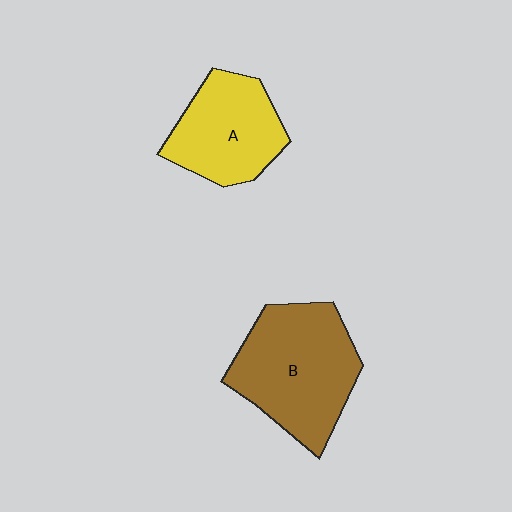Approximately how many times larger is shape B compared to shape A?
Approximately 1.4 times.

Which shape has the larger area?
Shape B (brown).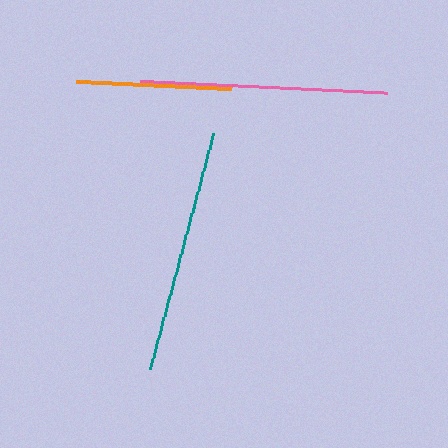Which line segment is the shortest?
The orange line is the shortest at approximately 156 pixels.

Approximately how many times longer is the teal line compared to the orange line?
The teal line is approximately 1.6 times the length of the orange line.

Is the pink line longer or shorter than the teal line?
The pink line is longer than the teal line.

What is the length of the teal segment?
The teal segment is approximately 243 pixels long.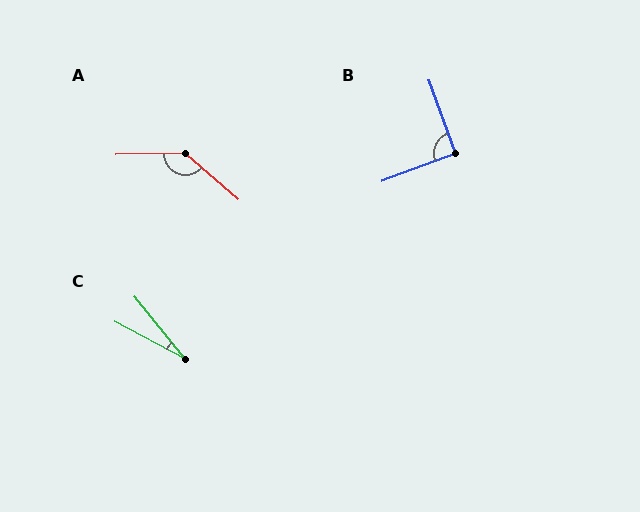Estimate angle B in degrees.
Approximately 91 degrees.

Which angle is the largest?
A, at approximately 138 degrees.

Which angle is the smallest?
C, at approximately 23 degrees.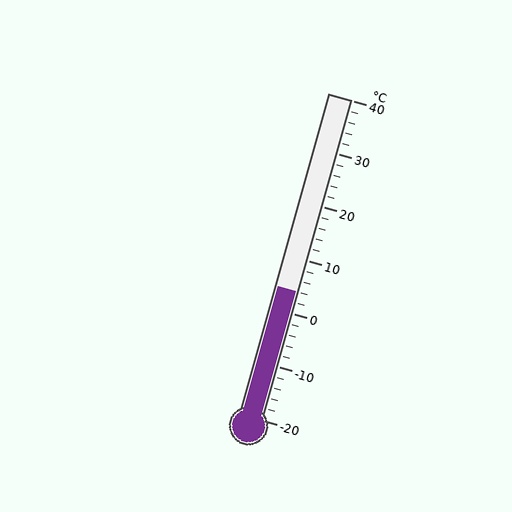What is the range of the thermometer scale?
The thermometer scale ranges from -20°C to 40°C.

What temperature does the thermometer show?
The thermometer shows approximately 4°C.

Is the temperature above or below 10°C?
The temperature is below 10°C.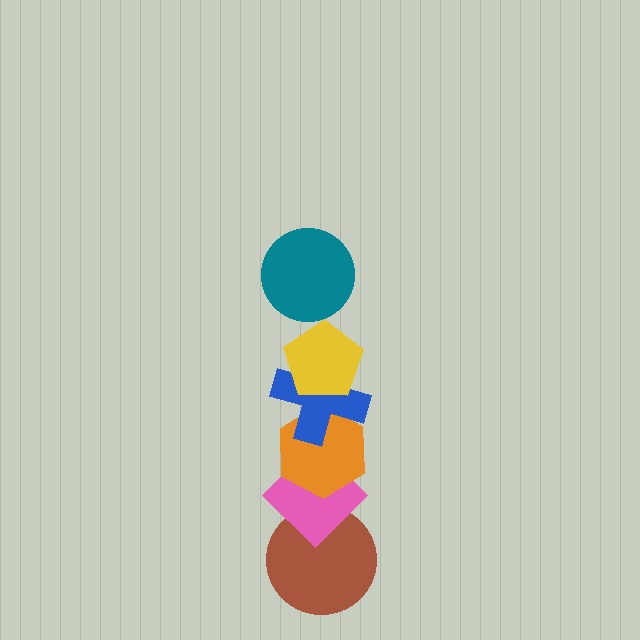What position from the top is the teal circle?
The teal circle is 1st from the top.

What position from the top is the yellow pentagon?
The yellow pentagon is 2nd from the top.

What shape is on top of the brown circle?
The pink diamond is on top of the brown circle.